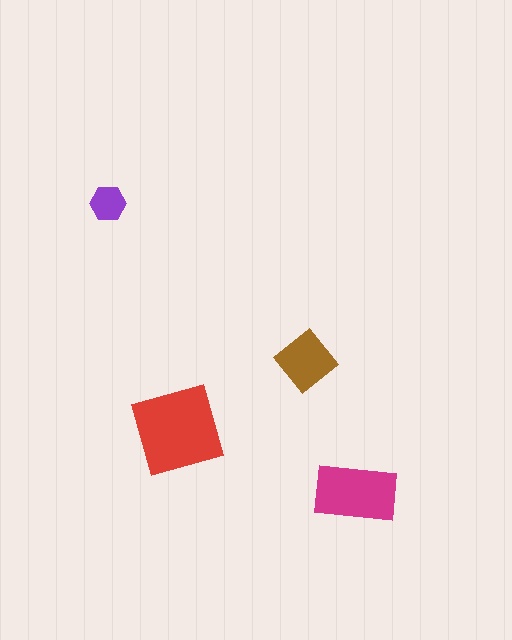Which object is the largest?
The red square.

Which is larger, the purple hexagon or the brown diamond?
The brown diamond.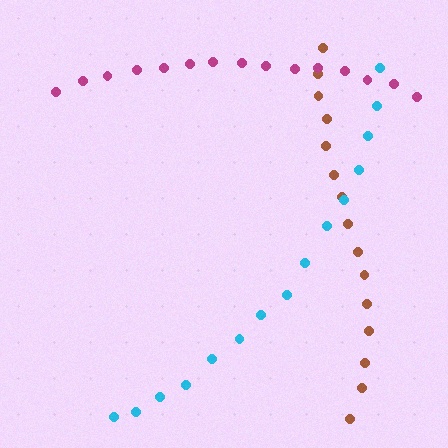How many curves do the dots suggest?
There are 3 distinct paths.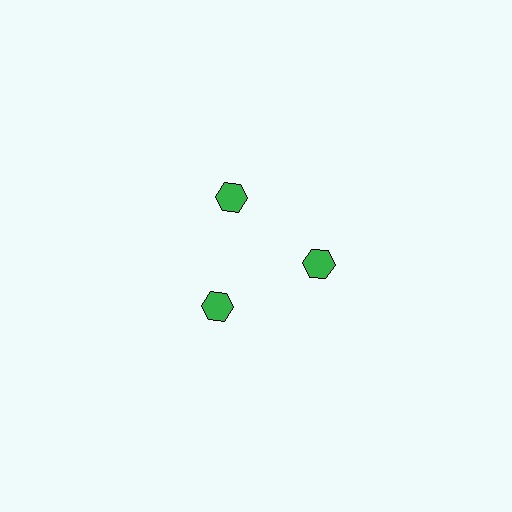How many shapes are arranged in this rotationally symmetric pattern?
There are 3 shapes, arranged in 3 groups of 1.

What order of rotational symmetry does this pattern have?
This pattern has 3-fold rotational symmetry.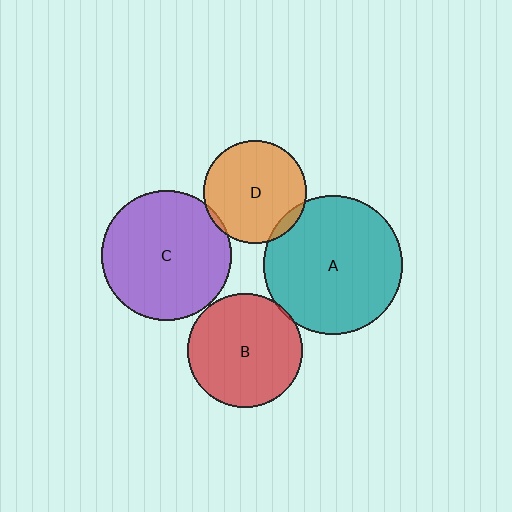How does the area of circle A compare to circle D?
Approximately 1.8 times.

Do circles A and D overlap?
Yes.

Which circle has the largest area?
Circle A (teal).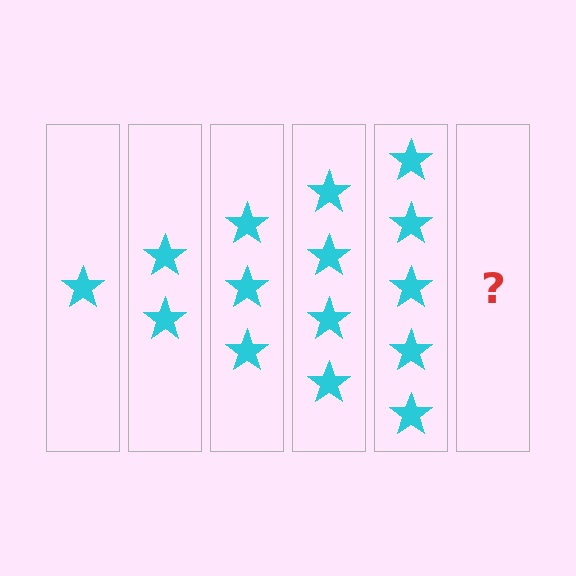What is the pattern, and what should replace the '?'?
The pattern is that each step adds one more star. The '?' should be 6 stars.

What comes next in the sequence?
The next element should be 6 stars.